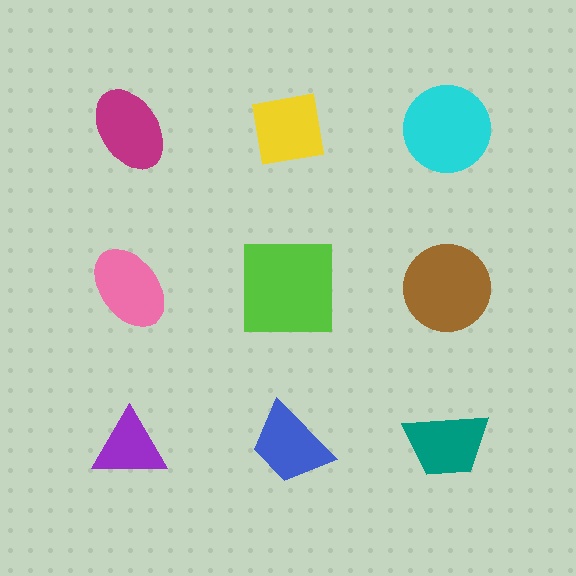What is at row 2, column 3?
A brown circle.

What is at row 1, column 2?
A yellow square.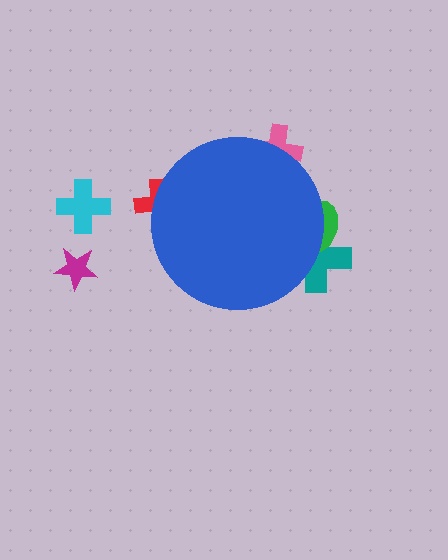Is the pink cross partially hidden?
Yes, the pink cross is partially hidden behind the blue circle.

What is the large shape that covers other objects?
A blue circle.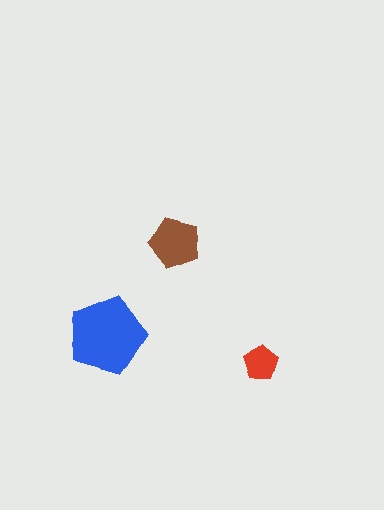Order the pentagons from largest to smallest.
the blue one, the brown one, the red one.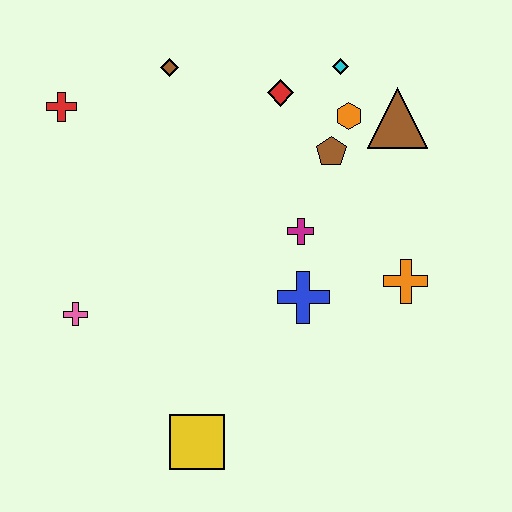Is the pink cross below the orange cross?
Yes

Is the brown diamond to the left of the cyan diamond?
Yes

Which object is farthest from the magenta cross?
The red cross is farthest from the magenta cross.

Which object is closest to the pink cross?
The yellow square is closest to the pink cross.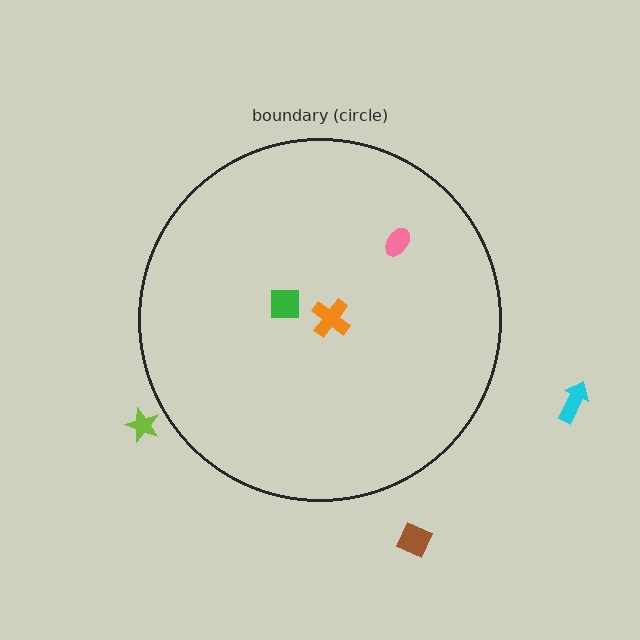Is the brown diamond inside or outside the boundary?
Outside.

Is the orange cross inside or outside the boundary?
Inside.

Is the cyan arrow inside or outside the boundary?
Outside.